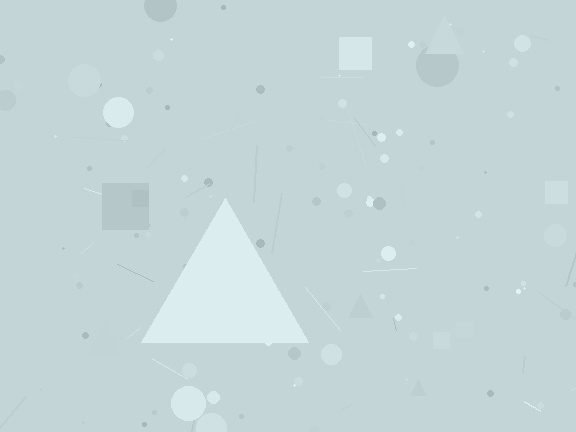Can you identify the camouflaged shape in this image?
The camouflaged shape is a triangle.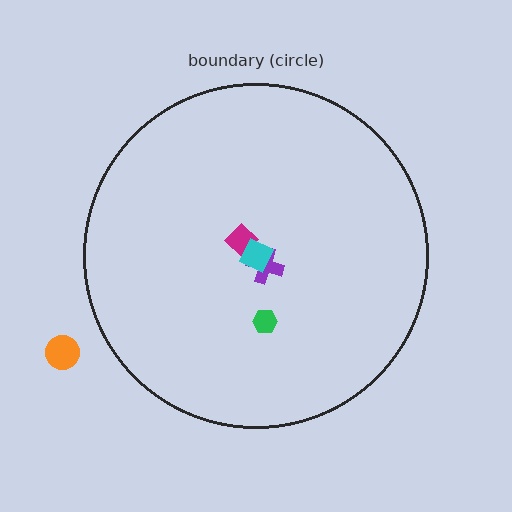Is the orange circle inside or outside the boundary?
Outside.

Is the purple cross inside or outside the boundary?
Inside.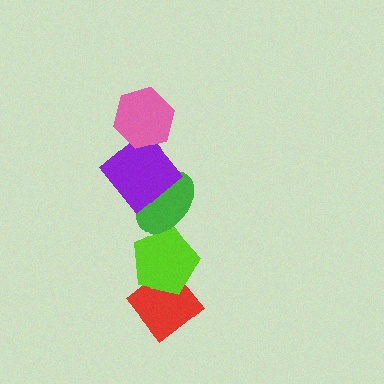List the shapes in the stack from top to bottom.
From top to bottom: the pink hexagon, the purple diamond, the green ellipse, the lime pentagon, the red diamond.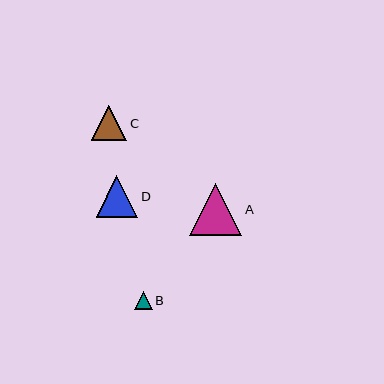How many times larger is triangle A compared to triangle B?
Triangle A is approximately 2.9 times the size of triangle B.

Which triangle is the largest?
Triangle A is the largest with a size of approximately 52 pixels.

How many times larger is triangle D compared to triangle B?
Triangle D is approximately 2.3 times the size of triangle B.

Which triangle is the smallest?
Triangle B is the smallest with a size of approximately 18 pixels.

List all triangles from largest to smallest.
From largest to smallest: A, D, C, B.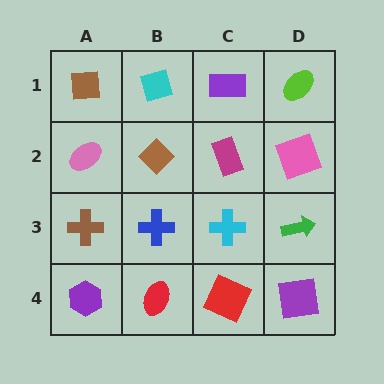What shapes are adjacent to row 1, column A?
A pink ellipse (row 2, column A), a cyan diamond (row 1, column B).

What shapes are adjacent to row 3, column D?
A pink square (row 2, column D), a purple square (row 4, column D), a cyan cross (row 3, column C).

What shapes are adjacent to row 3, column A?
A pink ellipse (row 2, column A), a purple hexagon (row 4, column A), a blue cross (row 3, column B).